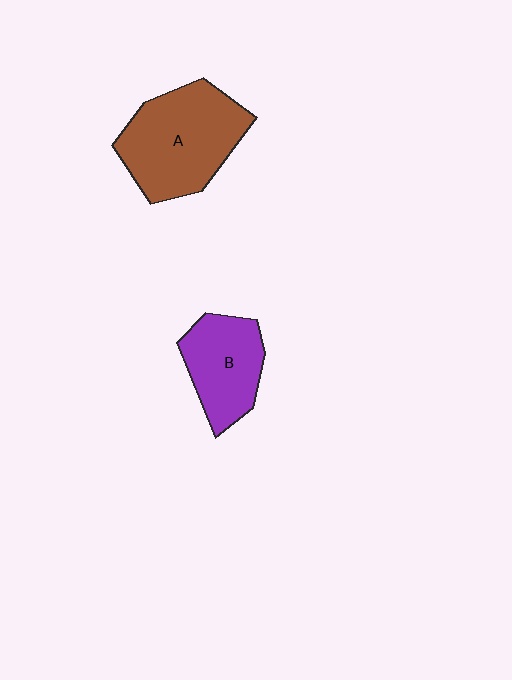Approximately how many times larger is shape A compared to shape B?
Approximately 1.5 times.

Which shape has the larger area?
Shape A (brown).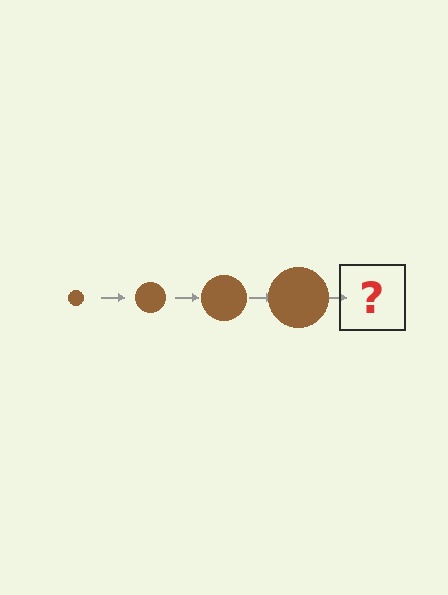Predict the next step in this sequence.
The next step is a brown circle, larger than the previous one.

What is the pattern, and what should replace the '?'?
The pattern is that the circle gets progressively larger each step. The '?' should be a brown circle, larger than the previous one.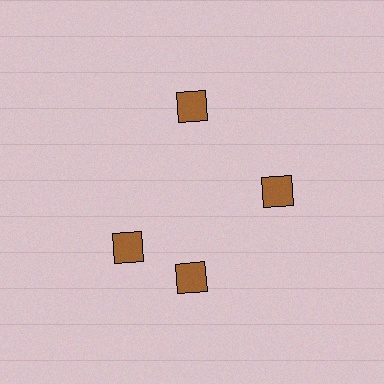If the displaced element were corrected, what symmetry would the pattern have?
It would have 4-fold rotational symmetry — the pattern would map onto itself every 90 degrees.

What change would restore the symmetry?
The symmetry would be restored by rotating it back into even spacing with its neighbors so that all 4 diamonds sit at equal angles and equal distance from the center.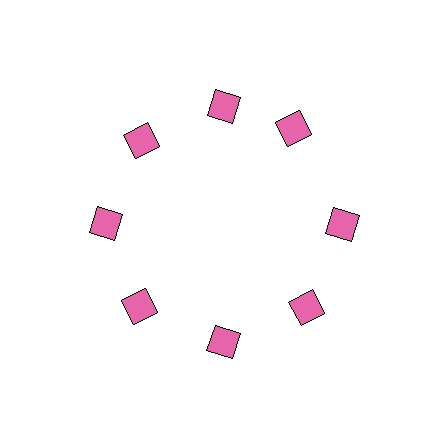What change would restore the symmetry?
The symmetry would be restored by rotating it back into even spacing with its neighbors so that all 8 squares sit at equal angles and equal distance from the center.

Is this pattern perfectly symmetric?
No. The 8 pink squares are arranged in a ring, but one element near the 2 o'clock position is rotated out of alignment along the ring, breaking the 8-fold rotational symmetry.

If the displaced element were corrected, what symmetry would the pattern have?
It would have 8-fold rotational symmetry — the pattern would map onto itself every 45 degrees.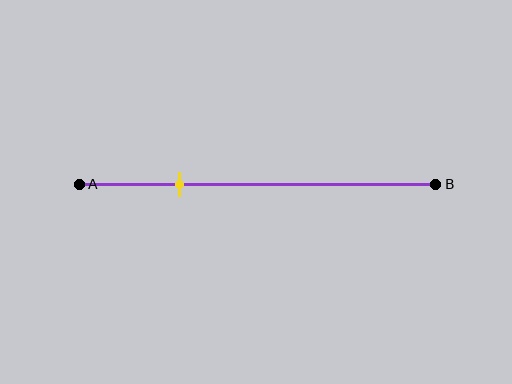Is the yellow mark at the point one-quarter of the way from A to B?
No, the mark is at about 30% from A, not at the 25% one-quarter point.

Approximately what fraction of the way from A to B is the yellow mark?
The yellow mark is approximately 30% of the way from A to B.